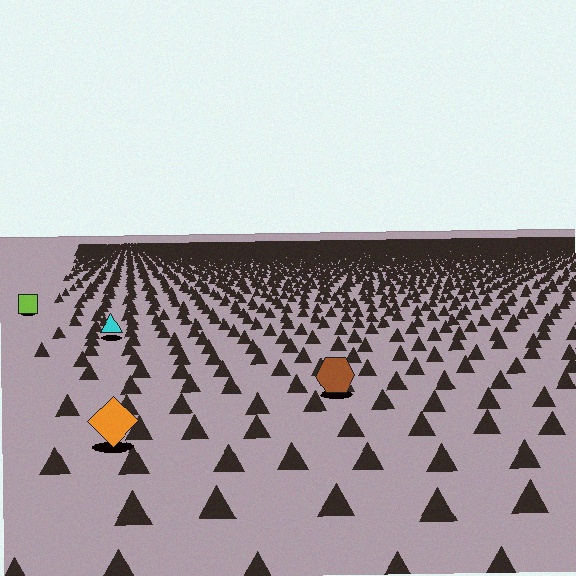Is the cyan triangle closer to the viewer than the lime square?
Yes. The cyan triangle is closer — you can tell from the texture gradient: the ground texture is coarser near it.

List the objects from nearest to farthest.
From nearest to farthest: the orange diamond, the brown hexagon, the cyan triangle, the lime square.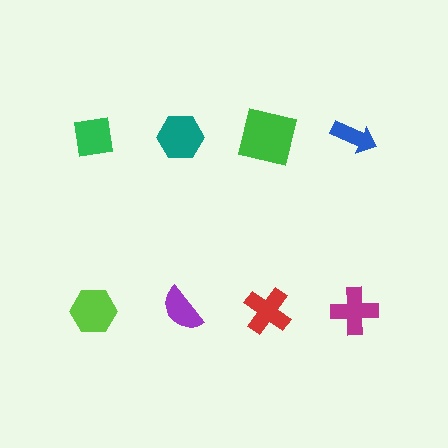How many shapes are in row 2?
4 shapes.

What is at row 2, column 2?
A purple semicircle.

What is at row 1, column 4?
A blue arrow.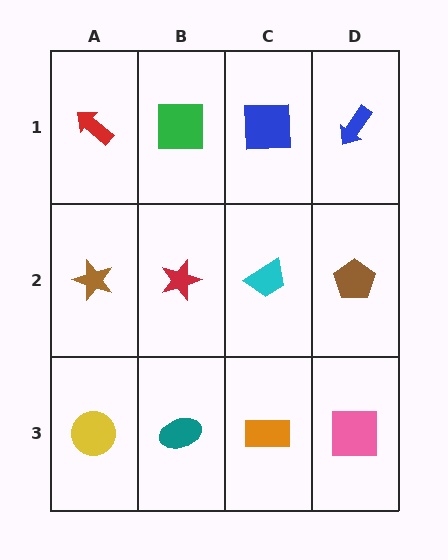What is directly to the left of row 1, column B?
A red arrow.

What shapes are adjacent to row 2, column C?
A blue square (row 1, column C), an orange rectangle (row 3, column C), a red star (row 2, column B), a brown pentagon (row 2, column D).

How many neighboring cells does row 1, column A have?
2.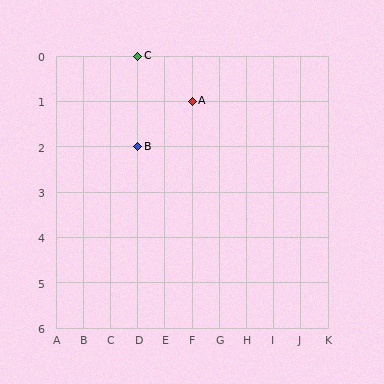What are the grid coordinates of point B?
Point B is at grid coordinates (D, 2).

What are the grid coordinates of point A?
Point A is at grid coordinates (F, 1).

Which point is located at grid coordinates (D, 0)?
Point C is at (D, 0).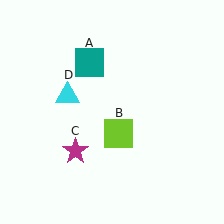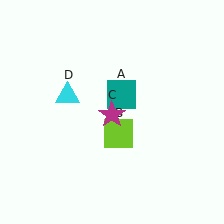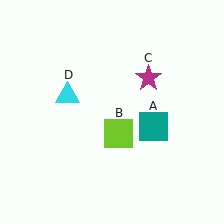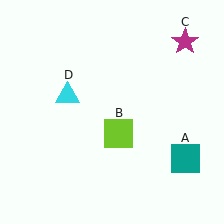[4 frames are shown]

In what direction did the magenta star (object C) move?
The magenta star (object C) moved up and to the right.